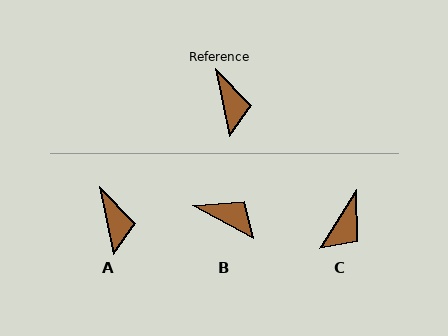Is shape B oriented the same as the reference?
No, it is off by about 50 degrees.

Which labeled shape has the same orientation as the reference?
A.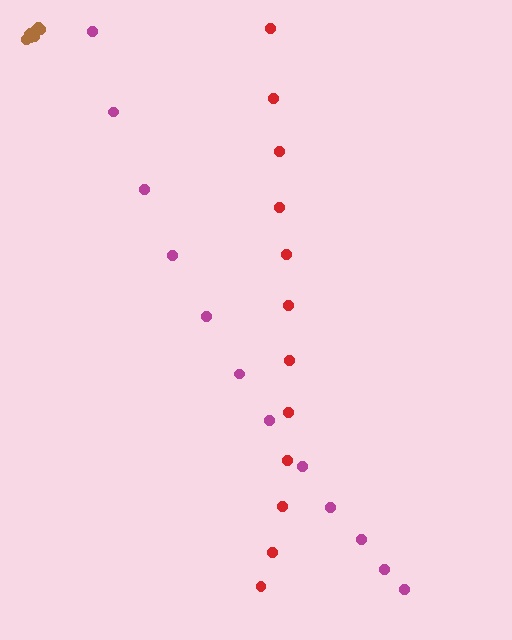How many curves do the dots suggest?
There are 3 distinct paths.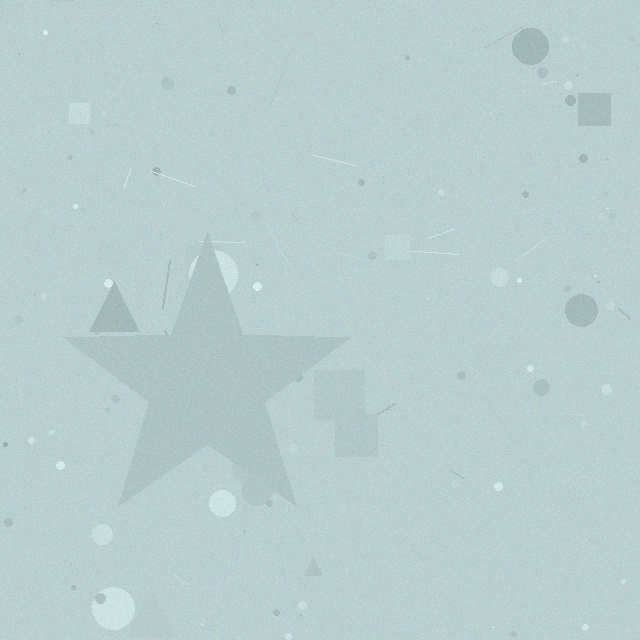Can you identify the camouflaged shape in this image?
The camouflaged shape is a star.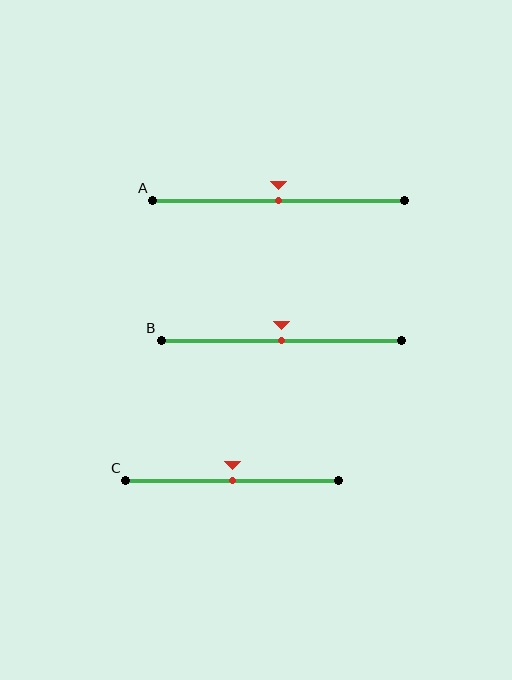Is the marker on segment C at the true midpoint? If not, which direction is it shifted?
Yes, the marker on segment C is at the true midpoint.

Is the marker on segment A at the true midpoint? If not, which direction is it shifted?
Yes, the marker on segment A is at the true midpoint.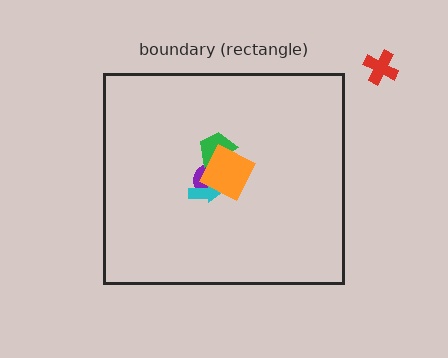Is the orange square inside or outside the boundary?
Inside.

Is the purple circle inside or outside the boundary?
Inside.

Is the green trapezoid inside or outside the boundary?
Inside.